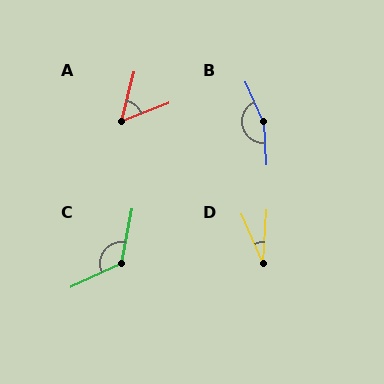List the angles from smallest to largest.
D (27°), A (55°), C (126°), B (158°).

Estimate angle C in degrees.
Approximately 126 degrees.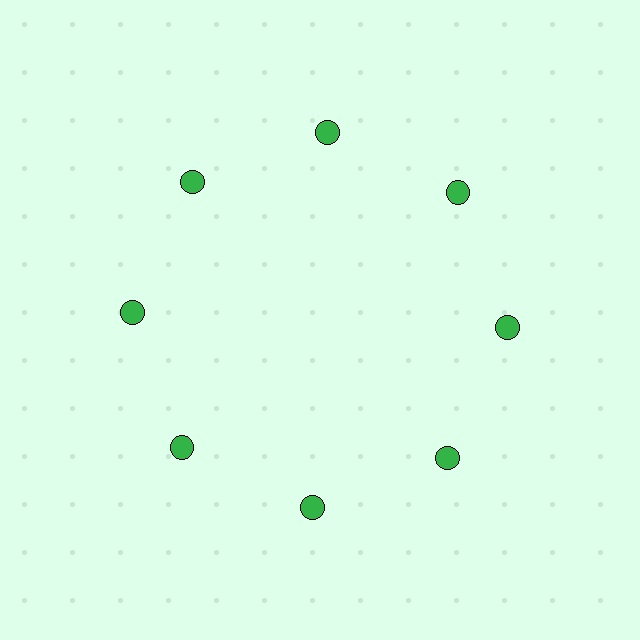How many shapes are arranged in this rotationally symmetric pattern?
There are 8 shapes, arranged in 8 groups of 1.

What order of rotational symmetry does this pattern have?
This pattern has 8-fold rotational symmetry.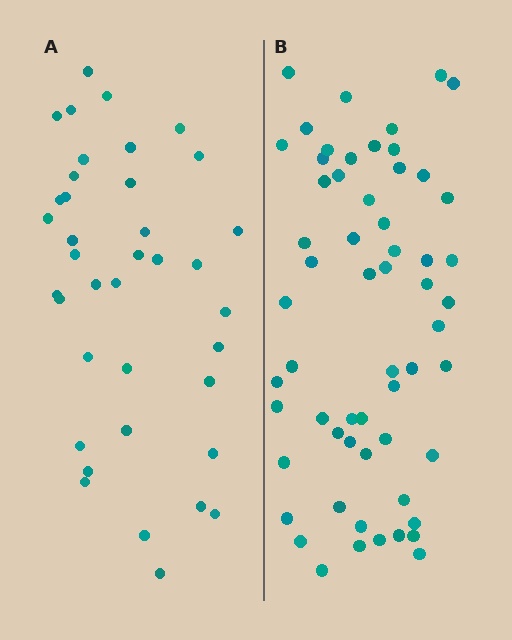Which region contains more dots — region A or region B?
Region B (the right region) has more dots.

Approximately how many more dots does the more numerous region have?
Region B has approximately 20 more dots than region A.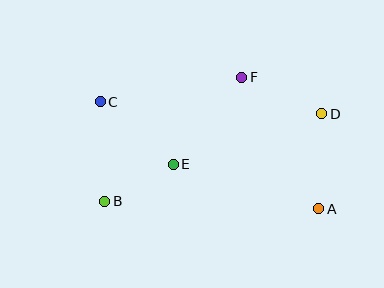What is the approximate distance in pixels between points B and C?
The distance between B and C is approximately 99 pixels.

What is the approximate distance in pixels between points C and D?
The distance between C and D is approximately 222 pixels.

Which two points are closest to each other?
Points B and E are closest to each other.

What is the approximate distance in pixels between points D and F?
The distance between D and F is approximately 88 pixels.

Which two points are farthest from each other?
Points A and C are farthest from each other.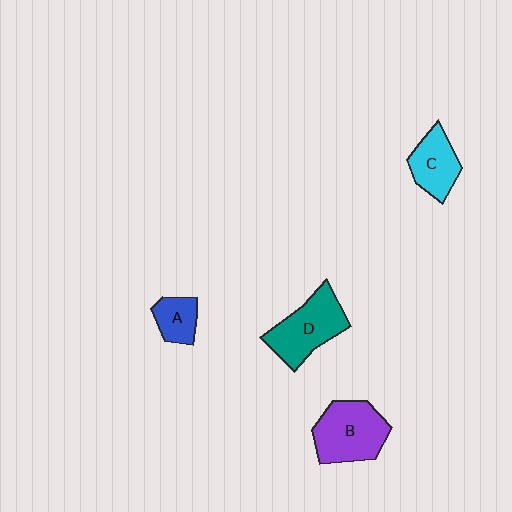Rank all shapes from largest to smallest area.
From largest to smallest: B (purple), D (teal), C (cyan), A (blue).